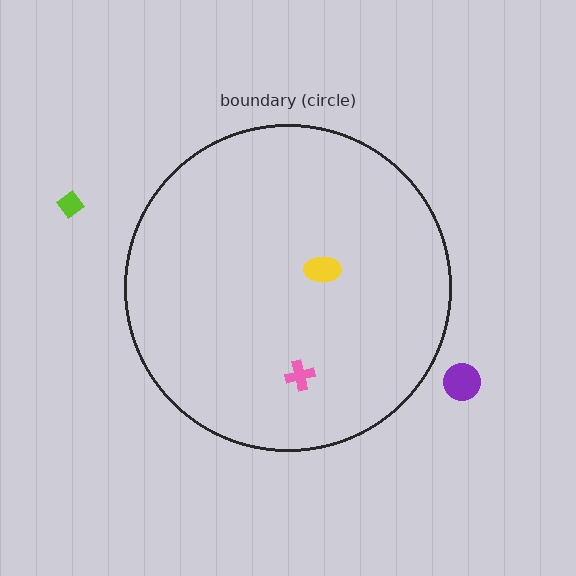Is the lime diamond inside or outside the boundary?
Outside.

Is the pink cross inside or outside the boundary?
Inside.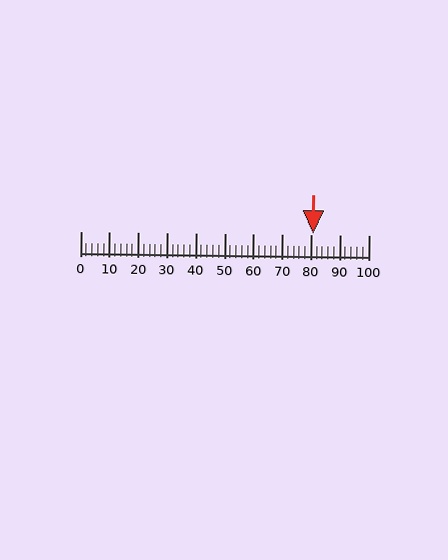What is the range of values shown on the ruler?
The ruler shows values from 0 to 100.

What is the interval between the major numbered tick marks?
The major tick marks are spaced 10 units apart.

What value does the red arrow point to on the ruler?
The red arrow points to approximately 81.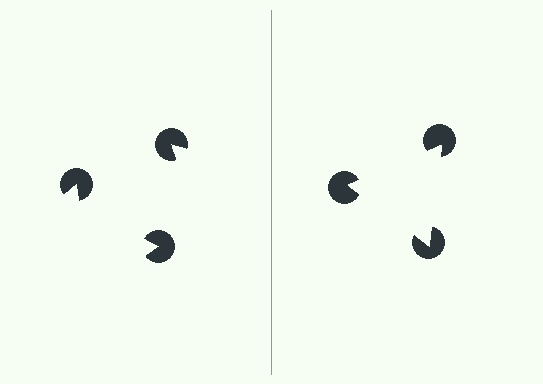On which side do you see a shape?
An illusory triangle appears on the right side. On the left side the wedge cuts are rotated, so no coherent shape forms.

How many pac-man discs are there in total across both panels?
6 — 3 on each side.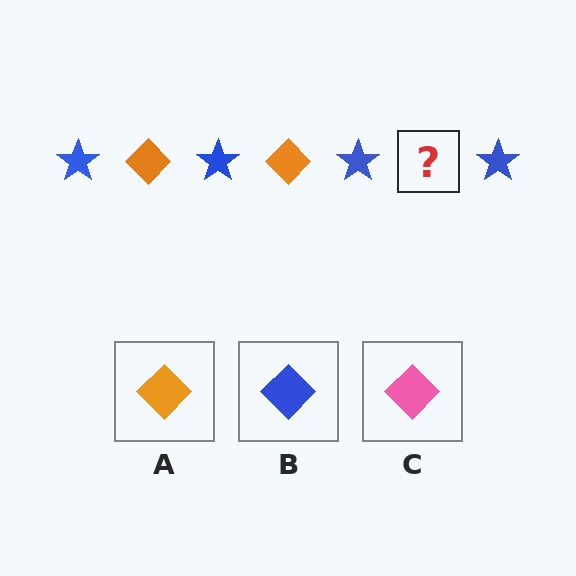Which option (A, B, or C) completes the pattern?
A.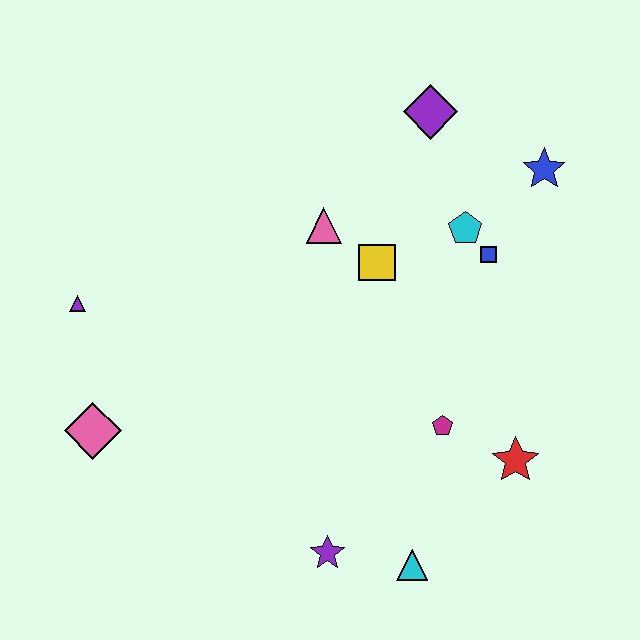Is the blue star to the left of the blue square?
No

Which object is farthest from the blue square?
The pink diamond is farthest from the blue square.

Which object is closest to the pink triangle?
The yellow square is closest to the pink triangle.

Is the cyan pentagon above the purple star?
Yes